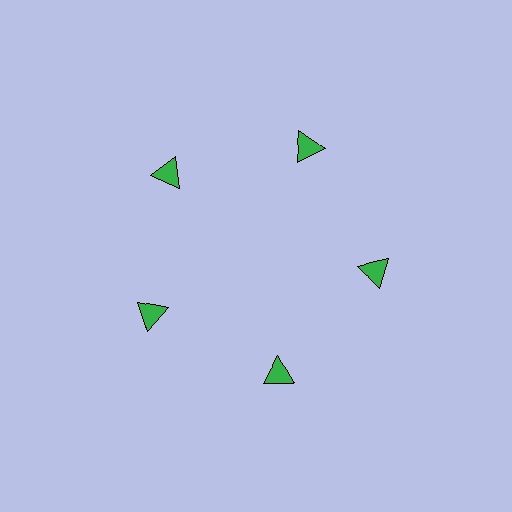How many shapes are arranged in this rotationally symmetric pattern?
There are 5 shapes, arranged in 5 groups of 1.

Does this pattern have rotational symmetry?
Yes, this pattern has 5-fold rotational symmetry. It looks the same after rotating 72 degrees around the center.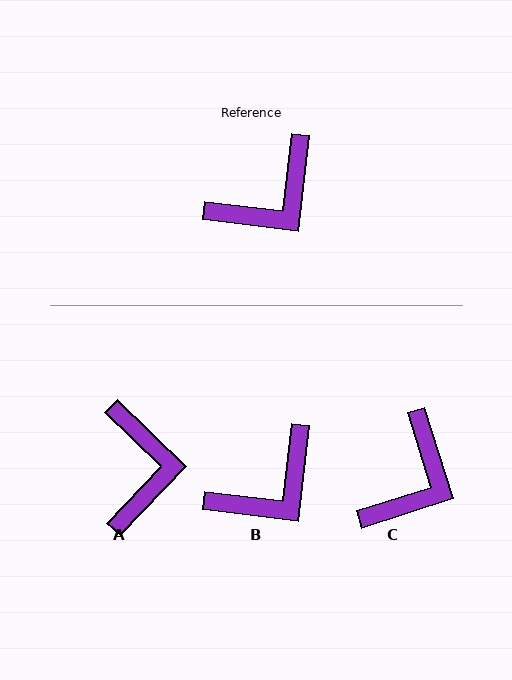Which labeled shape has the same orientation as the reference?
B.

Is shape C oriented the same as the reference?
No, it is off by about 25 degrees.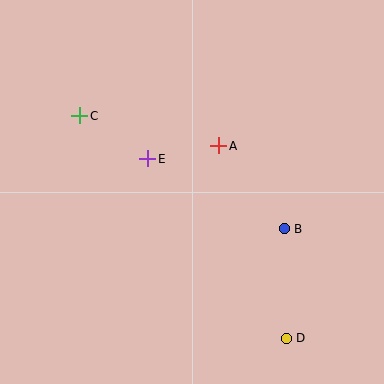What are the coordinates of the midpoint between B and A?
The midpoint between B and A is at (252, 187).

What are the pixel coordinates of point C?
Point C is at (80, 116).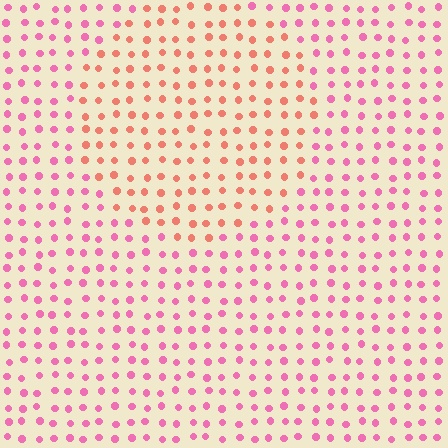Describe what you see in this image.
The image is filled with small pink elements in a uniform arrangement. A circle-shaped region is visible where the elements are tinted to a slightly different hue, forming a subtle color boundary.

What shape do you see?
I see a circle.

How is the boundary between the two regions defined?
The boundary is defined purely by a slight shift in hue (about 39 degrees). Spacing, size, and orientation are identical on both sides.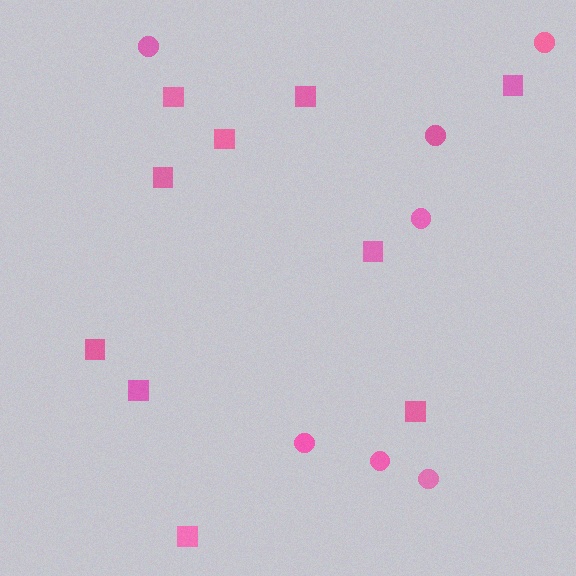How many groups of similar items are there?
There are 2 groups: one group of circles (7) and one group of squares (10).